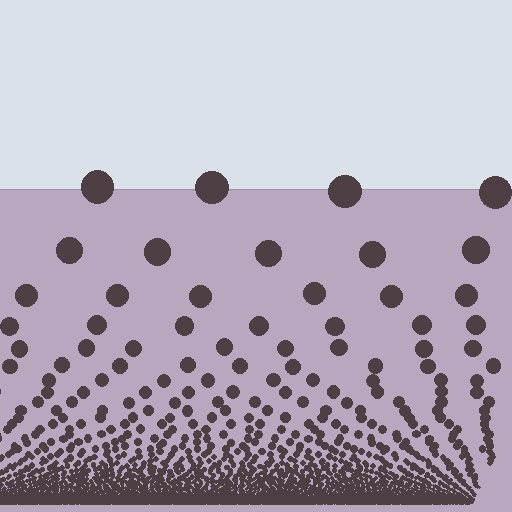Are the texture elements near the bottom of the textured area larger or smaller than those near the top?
Smaller. The gradient is inverted — elements near the bottom are smaller and denser.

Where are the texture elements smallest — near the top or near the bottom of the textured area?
Near the bottom.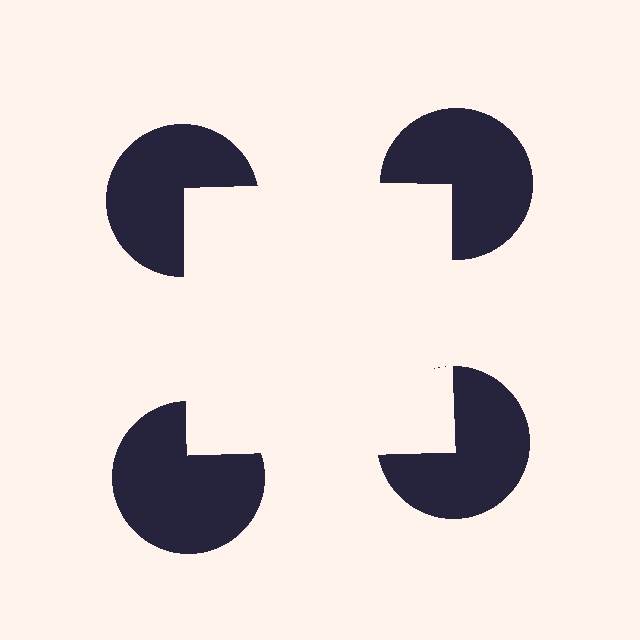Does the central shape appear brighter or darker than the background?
It typically appears slightly brighter than the background, even though no actual brightness change is drawn.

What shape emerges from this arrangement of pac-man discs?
An illusory square — its edges are inferred from the aligned wedge cuts in the pac-man discs, not physically drawn.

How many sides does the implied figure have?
4 sides.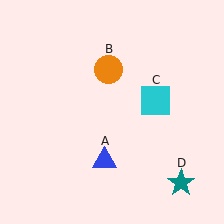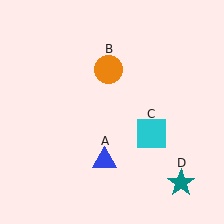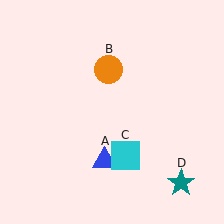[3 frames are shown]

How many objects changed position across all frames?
1 object changed position: cyan square (object C).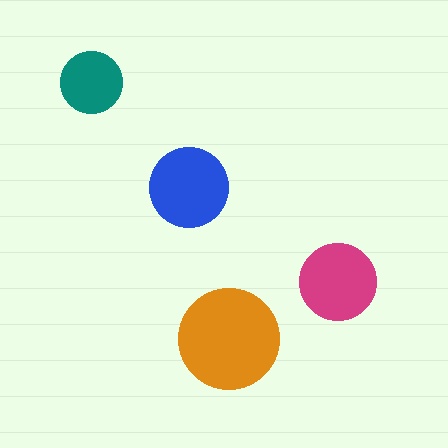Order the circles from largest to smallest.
the orange one, the blue one, the magenta one, the teal one.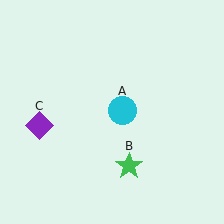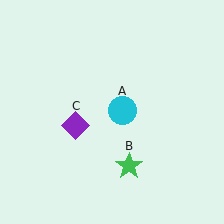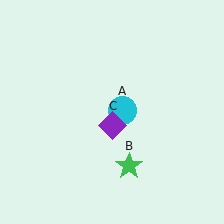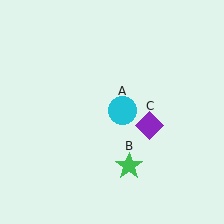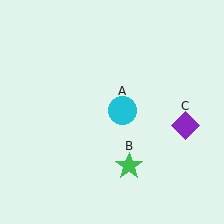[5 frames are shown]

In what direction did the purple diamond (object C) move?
The purple diamond (object C) moved right.